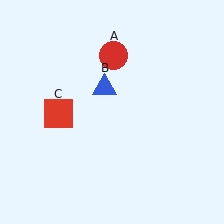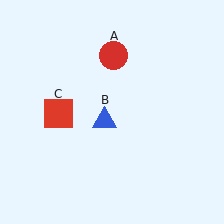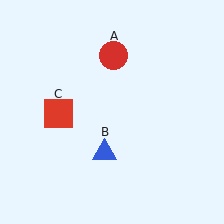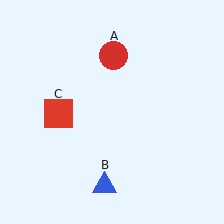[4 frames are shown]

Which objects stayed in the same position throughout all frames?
Red circle (object A) and red square (object C) remained stationary.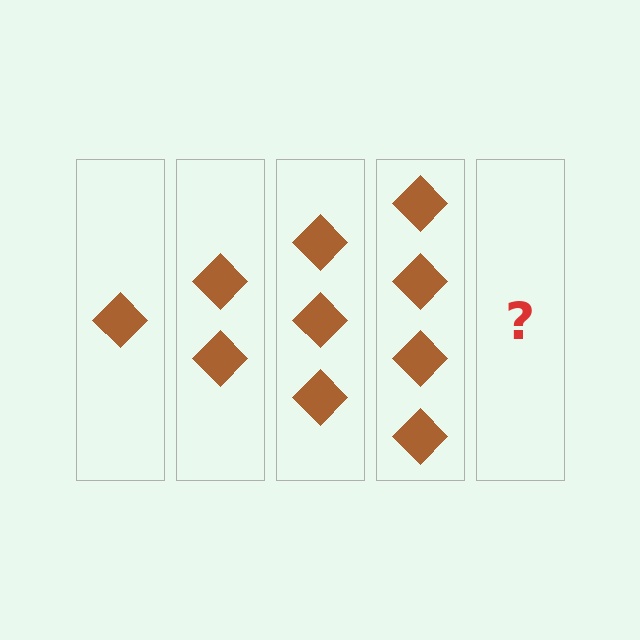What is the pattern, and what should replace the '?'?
The pattern is that each step adds one more diamond. The '?' should be 5 diamonds.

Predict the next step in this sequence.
The next step is 5 diamonds.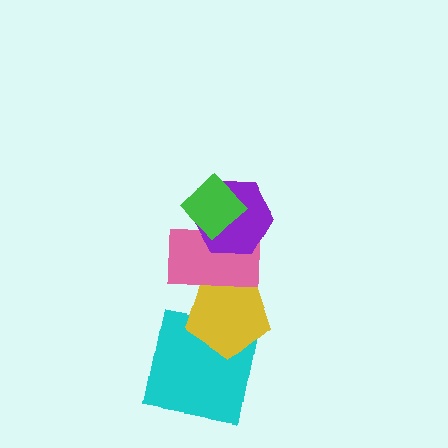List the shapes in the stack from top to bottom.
From top to bottom: the green diamond, the purple hexagon, the pink rectangle, the yellow pentagon, the cyan square.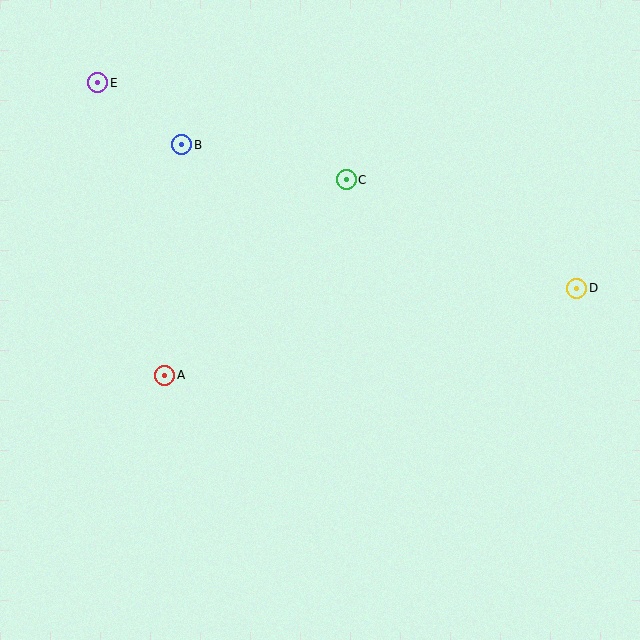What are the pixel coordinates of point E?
Point E is at (98, 83).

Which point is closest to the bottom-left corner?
Point A is closest to the bottom-left corner.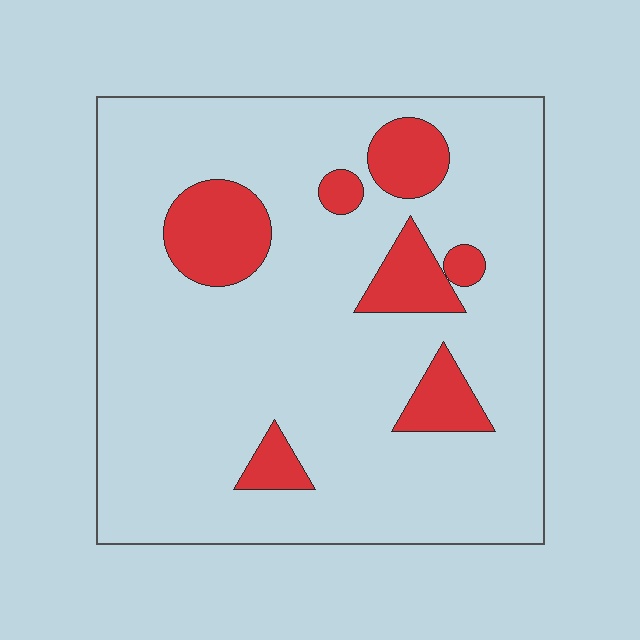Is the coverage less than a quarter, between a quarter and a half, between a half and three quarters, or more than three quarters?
Less than a quarter.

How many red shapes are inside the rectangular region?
7.